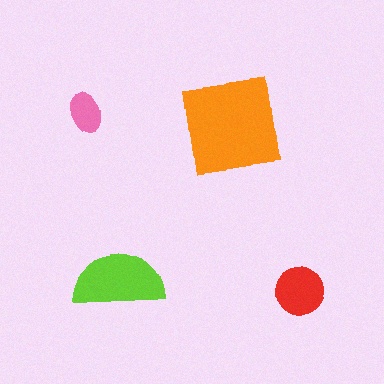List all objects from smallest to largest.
The pink ellipse, the red circle, the lime semicircle, the orange square.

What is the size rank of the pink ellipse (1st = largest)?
4th.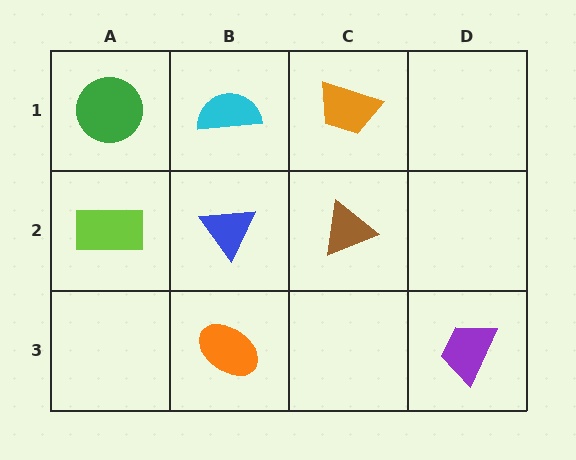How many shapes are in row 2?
3 shapes.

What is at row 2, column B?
A blue triangle.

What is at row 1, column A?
A green circle.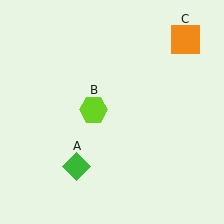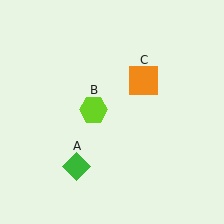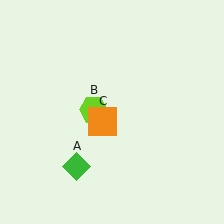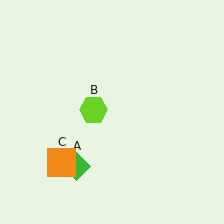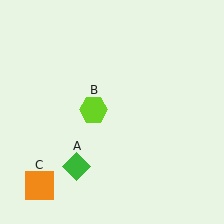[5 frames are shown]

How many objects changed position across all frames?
1 object changed position: orange square (object C).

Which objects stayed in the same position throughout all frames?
Green diamond (object A) and lime hexagon (object B) remained stationary.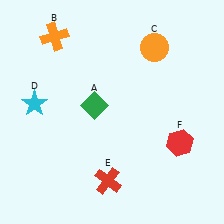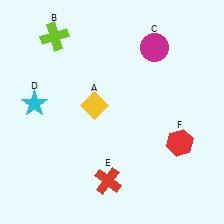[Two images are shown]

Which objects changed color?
A changed from green to yellow. B changed from orange to lime. C changed from orange to magenta.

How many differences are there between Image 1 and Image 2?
There are 3 differences between the two images.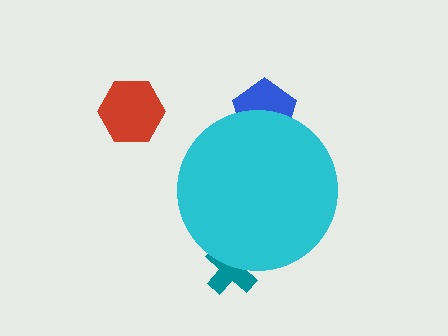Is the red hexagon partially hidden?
No, the red hexagon is fully visible.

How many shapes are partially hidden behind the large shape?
2 shapes are partially hidden.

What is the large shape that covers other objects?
A cyan circle.